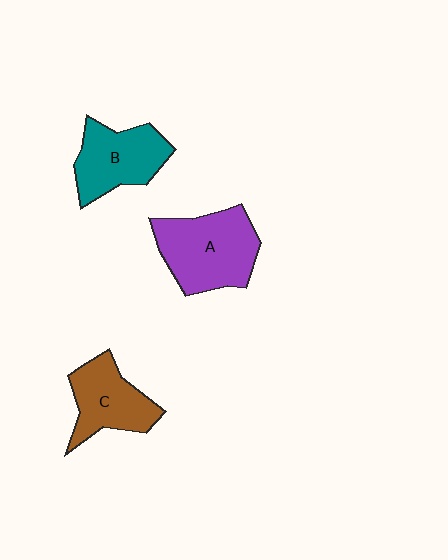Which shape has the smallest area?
Shape C (brown).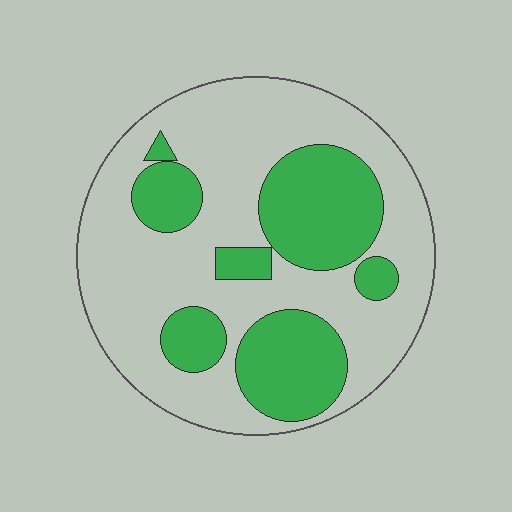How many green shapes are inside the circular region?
7.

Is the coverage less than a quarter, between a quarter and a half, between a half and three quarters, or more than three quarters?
Between a quarter and a half.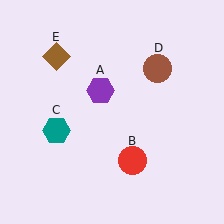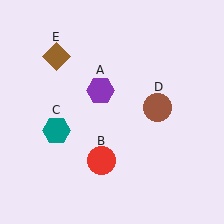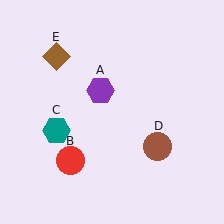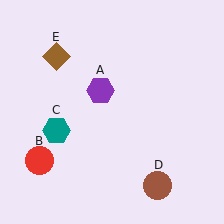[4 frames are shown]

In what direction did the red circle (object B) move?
The red circle (object B) moved left.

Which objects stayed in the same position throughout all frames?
Purple hexagon (object A) and teal hexagon (object C) and brown diamond (object E) remained stationary.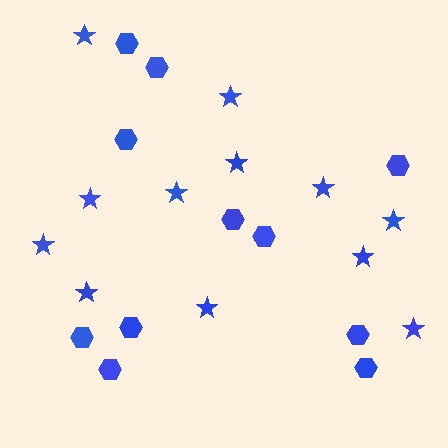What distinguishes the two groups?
There are 2 groups: one group of stars (12) and one group of hexagons (11).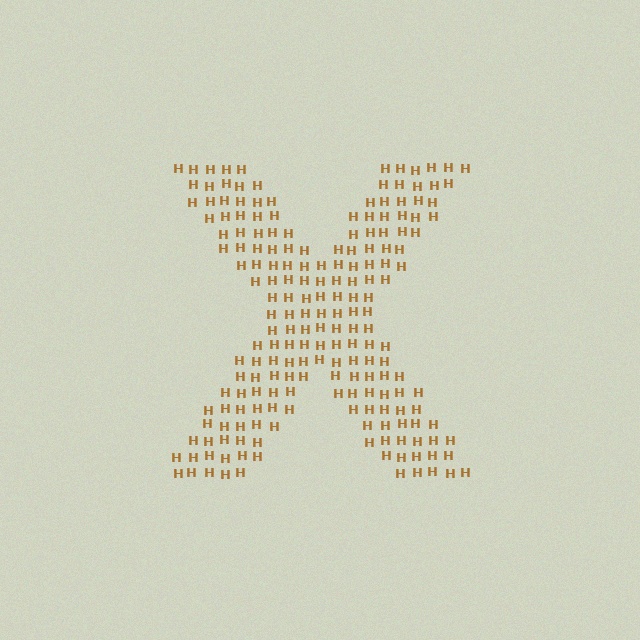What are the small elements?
The small elements are letter H's.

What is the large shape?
The large shape is the letter X.